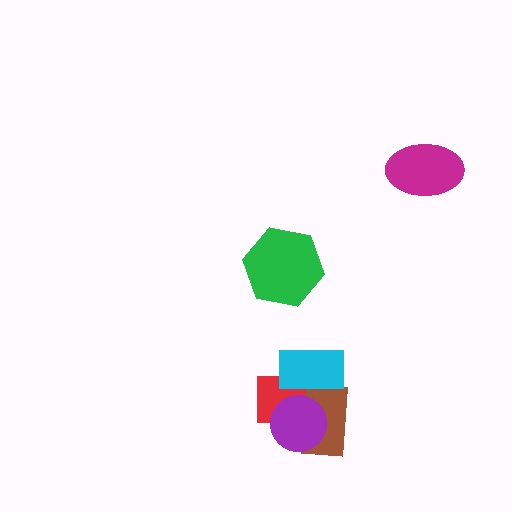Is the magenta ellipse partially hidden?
No, no other shape covers it.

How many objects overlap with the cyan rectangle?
2 objects overlap with the cyan rectangle.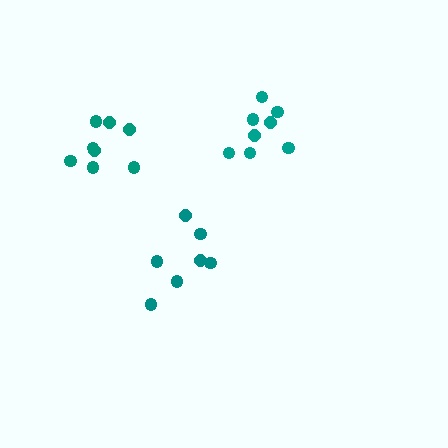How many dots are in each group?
Group 1: 8 dots, Group 2: 7 dots, Group 3: 8 dots (23 total).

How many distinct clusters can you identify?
There are 3 distinct clusters.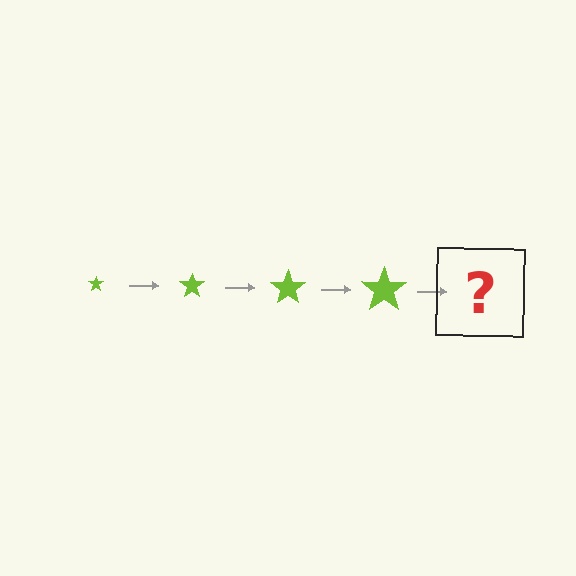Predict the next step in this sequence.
The next step is a lime star, larger than the previous one.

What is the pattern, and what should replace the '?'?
The pattern is that the star gets progressively larger each step. The '?' should be a lime star, larger than the previous one.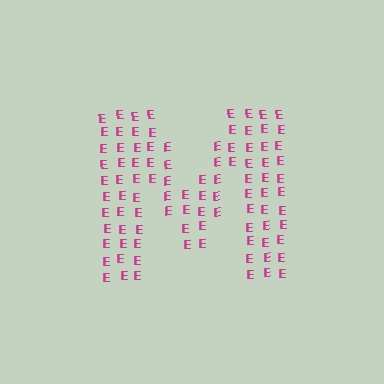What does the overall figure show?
The overall figure shows the letter M.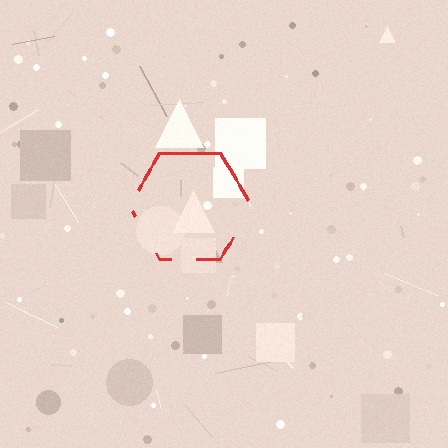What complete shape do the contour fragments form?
The contour fragments form a hexagon.